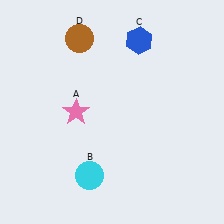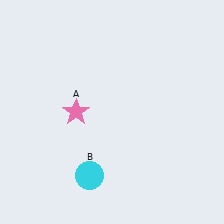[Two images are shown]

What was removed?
The brown circle (D), the blue hexagon (C) were removed in Image 2.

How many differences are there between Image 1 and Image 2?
There are 2 differences between the two images.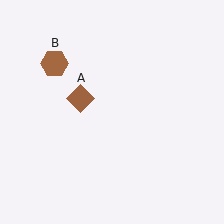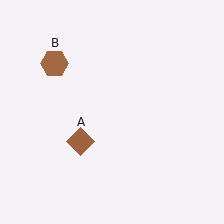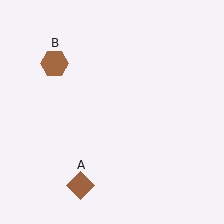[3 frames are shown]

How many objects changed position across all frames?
1 object changed position: brown diamond (object A).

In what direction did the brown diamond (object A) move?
The brown diamond (object A) moved down.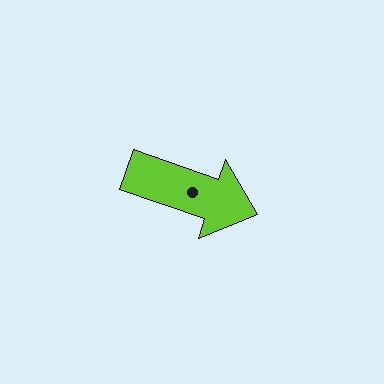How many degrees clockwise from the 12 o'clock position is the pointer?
Approximately 109 degrees.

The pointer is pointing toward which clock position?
Roughly 4 o'clock.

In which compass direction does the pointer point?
East.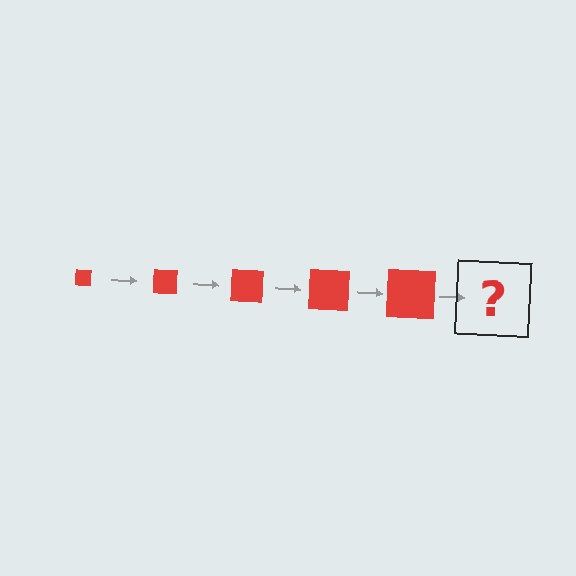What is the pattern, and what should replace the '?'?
The pattern is that the square gets progressively larger each step. The '?' should be a red square, larger than the previous one.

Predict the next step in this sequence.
The next step is a red square, larger than the previous one.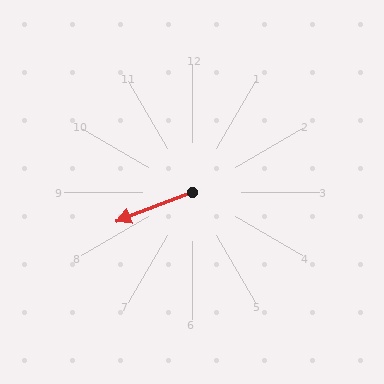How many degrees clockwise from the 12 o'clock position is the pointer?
Approximately 249 degrees.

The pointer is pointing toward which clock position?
Roughly 8 o'clock.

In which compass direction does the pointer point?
West.